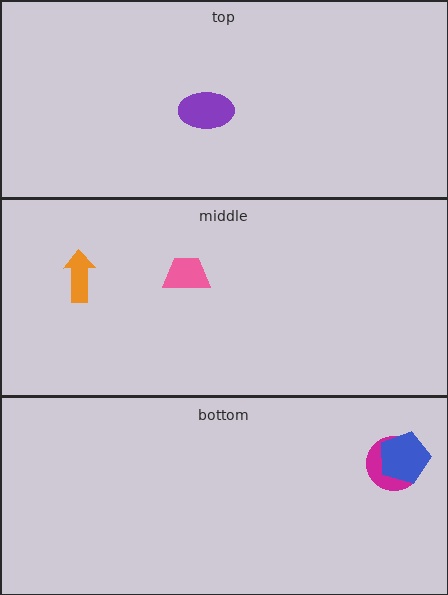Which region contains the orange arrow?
The middle region.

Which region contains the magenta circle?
The bottom region.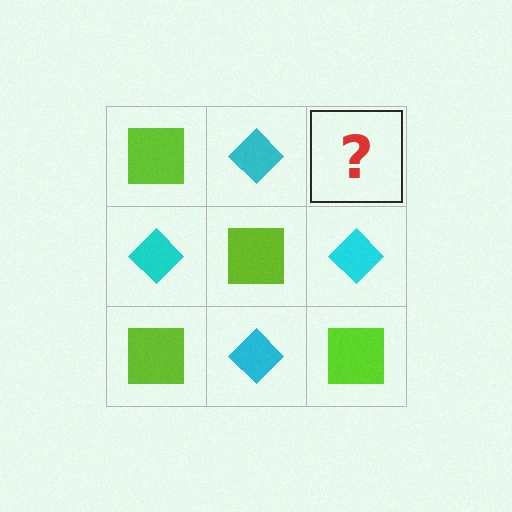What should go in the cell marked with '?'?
The missing cell should contain a lime square.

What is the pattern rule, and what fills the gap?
The rule is that it alternates lime square and cyan diamond in a checkerboard pattern. The gap should be filled with a lime square.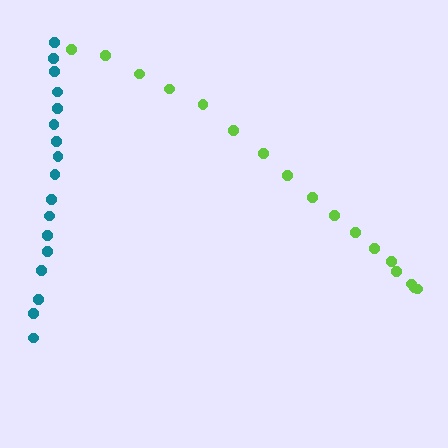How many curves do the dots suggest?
There are 2 distinct paths.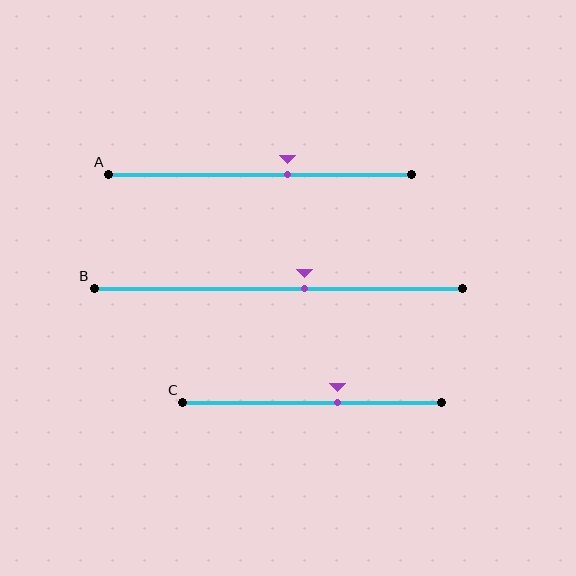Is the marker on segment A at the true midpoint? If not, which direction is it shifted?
No, the marker on segment A is shifted to the right by about 9% of the segment length.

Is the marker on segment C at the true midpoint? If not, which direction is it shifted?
No, the marker on segment C is shifted to the right by about 10% of the segment length.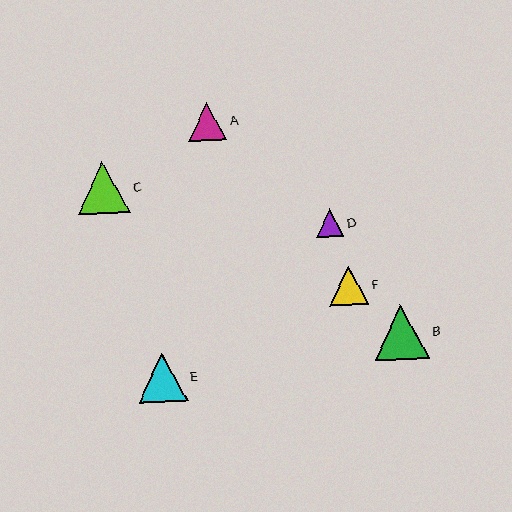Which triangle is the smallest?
Triangle D is the smallest with a size of approximately 27 pixels.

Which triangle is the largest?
Triangle B is the largest with a size of approximately 54 pixels.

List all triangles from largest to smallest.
From largest to smallest: B, C, E, F, A, D.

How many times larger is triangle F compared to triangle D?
Triangle F is approximately 1.4 times the size of triangle D.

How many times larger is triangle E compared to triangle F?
Triangle E is approximately 1.3 times the size of triangle F.